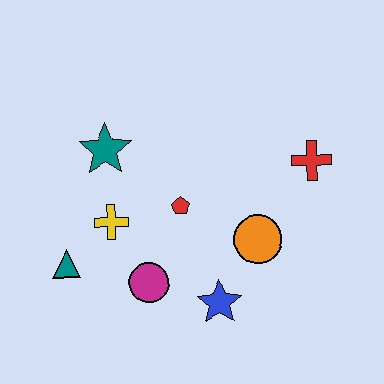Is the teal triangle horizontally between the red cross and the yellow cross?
No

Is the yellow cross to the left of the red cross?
Yes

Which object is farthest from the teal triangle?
The red cross is farthest from the teal triangle.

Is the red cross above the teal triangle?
Yes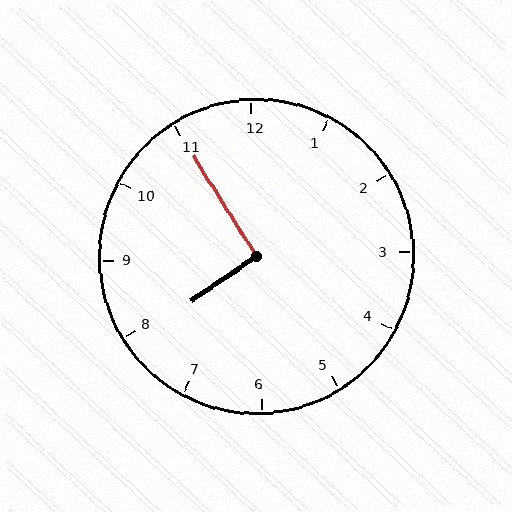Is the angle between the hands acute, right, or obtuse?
It is right.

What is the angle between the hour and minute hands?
Approximately 92 degrees.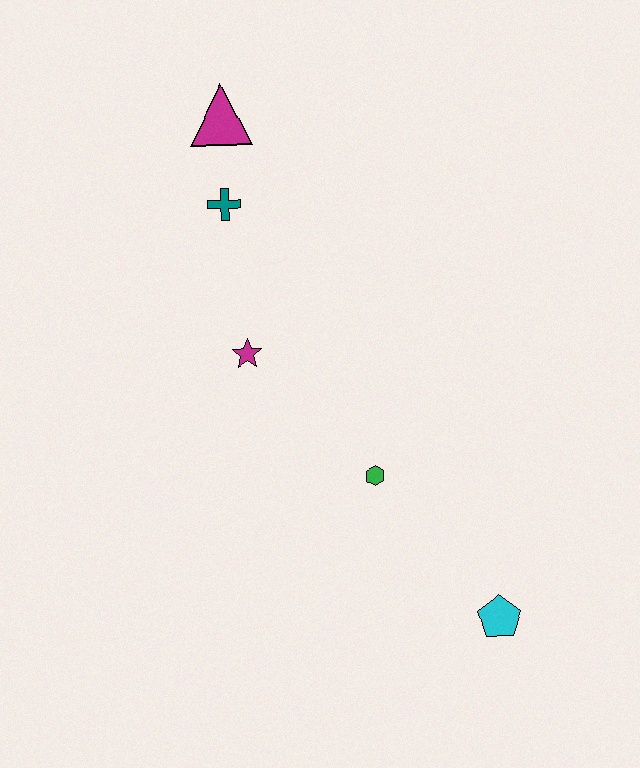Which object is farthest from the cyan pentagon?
The magenta triangle is farthest from the cyan pentagon.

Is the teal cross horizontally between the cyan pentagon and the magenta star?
No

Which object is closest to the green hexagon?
The magenta star is closest to the green hexagon.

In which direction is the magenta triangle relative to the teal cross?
The magenta triangle is above the teal cross.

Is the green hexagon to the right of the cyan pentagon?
No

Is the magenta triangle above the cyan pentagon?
Yes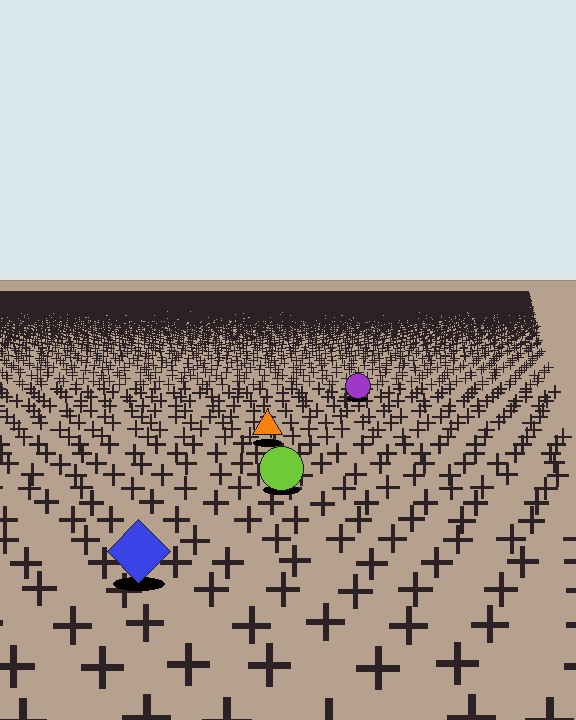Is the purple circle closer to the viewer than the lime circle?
No. The lime circle is closer — you can tell from the texture gradient: the ground texture is coarser near it.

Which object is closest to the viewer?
The blue diamond is closest. The texture marks near it are larger and more spread out.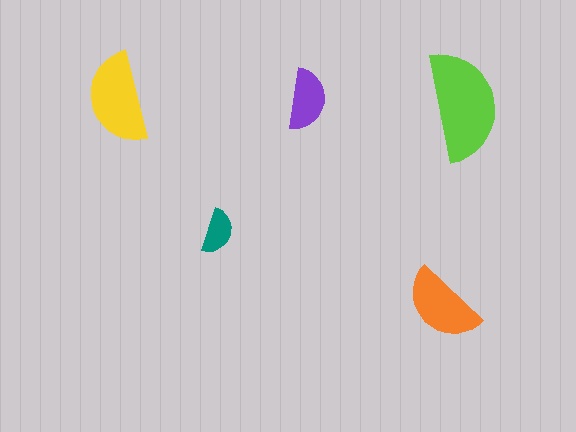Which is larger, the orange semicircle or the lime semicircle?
The lime one.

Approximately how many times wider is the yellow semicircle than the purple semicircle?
About 1.5 times wider.